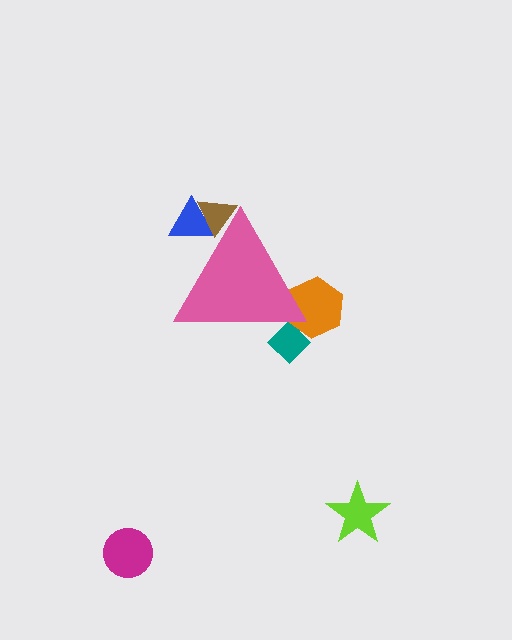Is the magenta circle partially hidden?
No, the magenta circle is fully visible.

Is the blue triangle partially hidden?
Yes, the blue triangle is partially hidden behind the pink triangle.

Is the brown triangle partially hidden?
Yes, the brown triangle is partially hidden behind the pink triangle.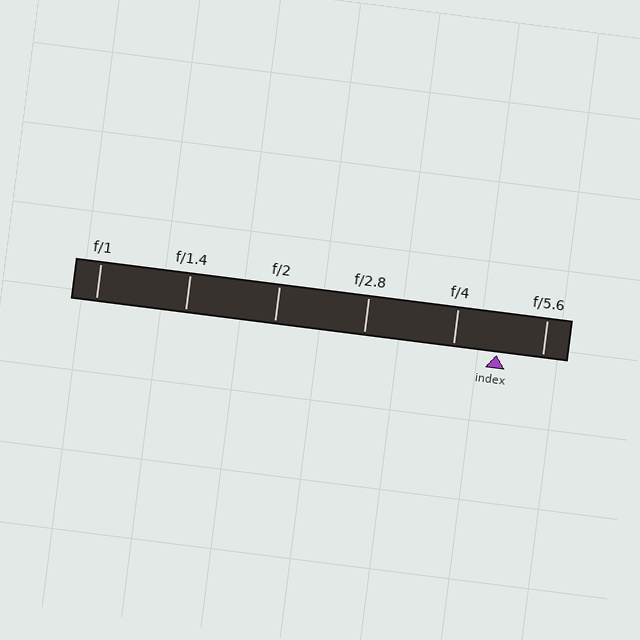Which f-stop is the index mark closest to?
The index mark is closest to f/4.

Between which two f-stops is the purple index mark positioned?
The index mark is between f/4 and f/5.6.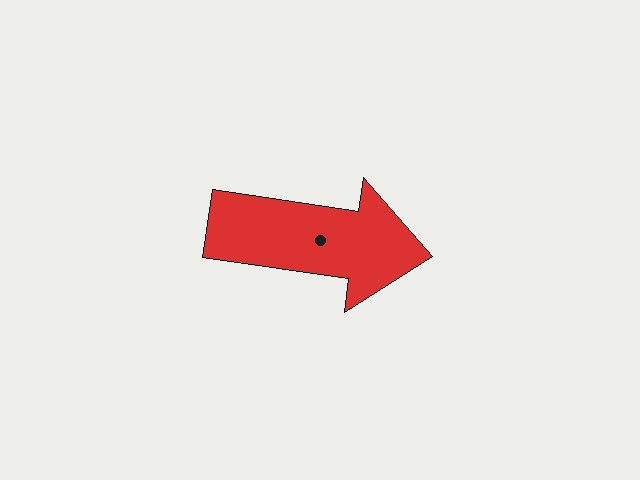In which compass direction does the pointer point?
East.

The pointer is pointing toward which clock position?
Roughly 3 o'clock.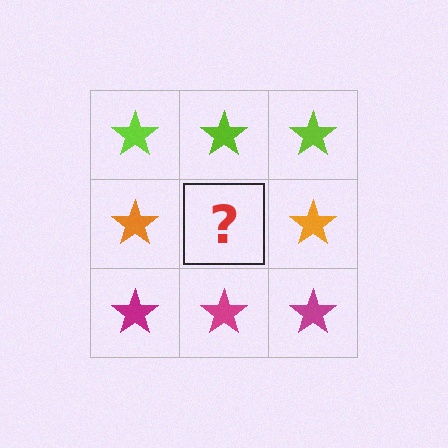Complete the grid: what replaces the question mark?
The question mark should be replaced with an orange star.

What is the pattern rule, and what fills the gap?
The rule is that each row has a consistent color. The gap should be filled with an orange star.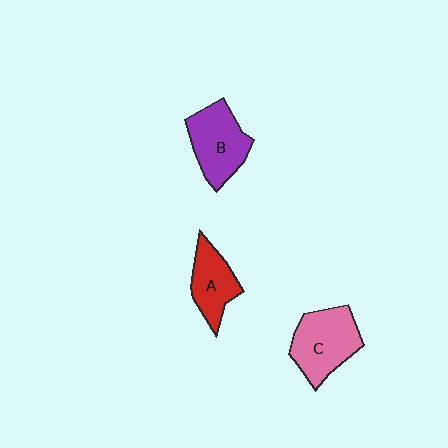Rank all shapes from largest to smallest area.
From largest to smallest: C (pink), B (purple), A (red).